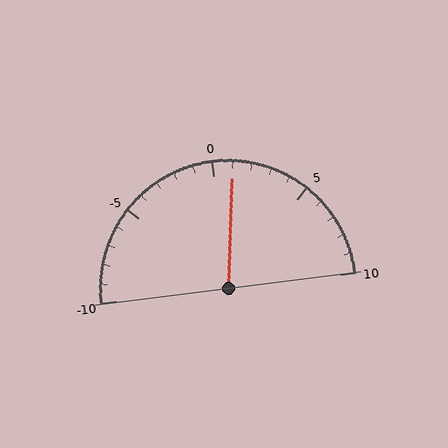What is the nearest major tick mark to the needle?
The nearest major tick mark is 0.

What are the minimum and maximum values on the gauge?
The gauge ranges from -10 to 10.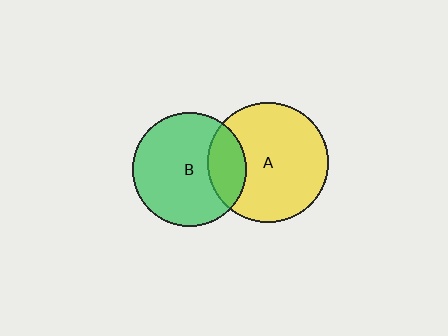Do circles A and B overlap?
Yes.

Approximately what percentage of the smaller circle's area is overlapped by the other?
Approximately 20%.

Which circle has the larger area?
Circle A (yellow).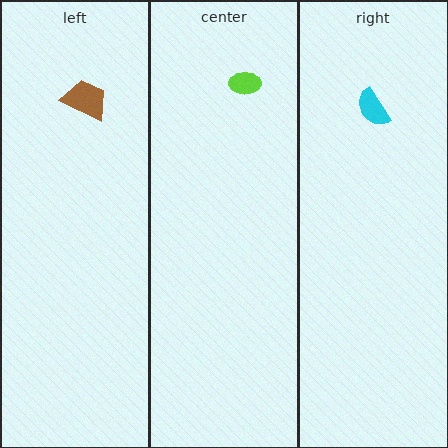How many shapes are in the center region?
1.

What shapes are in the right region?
The cyan semicircle.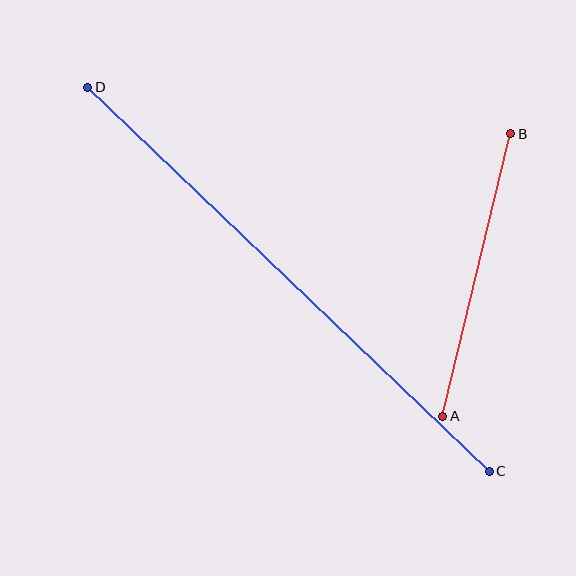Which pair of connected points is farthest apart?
Points C and D are farthest apart.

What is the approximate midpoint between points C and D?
The midpoint is at approximately (289, 279) pixels.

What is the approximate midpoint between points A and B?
The midpoint is at approximately (477, 275) pixels.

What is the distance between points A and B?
The distance is approximately 291 pixels.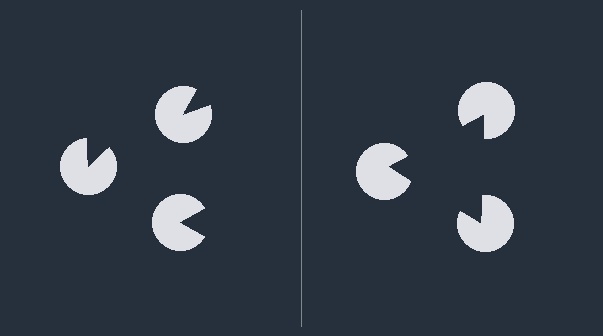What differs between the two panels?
The pac-man discs are positioned identically on both sides; only the wedge orientations differ. On the right they align to a triangle; on the left they are misaligned.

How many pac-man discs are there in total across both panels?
6 — 3 on each side.